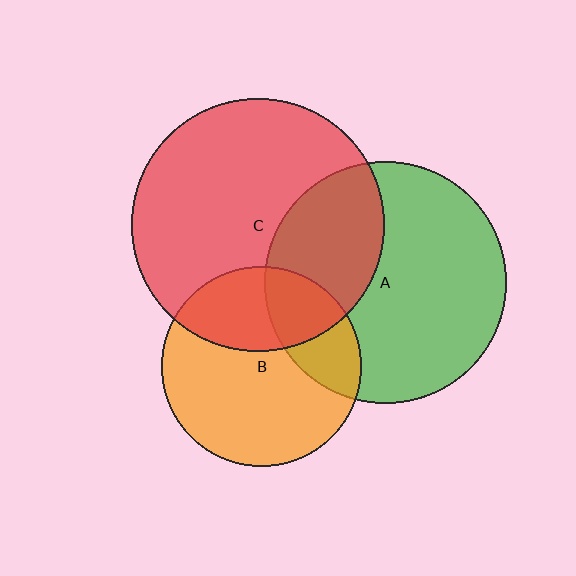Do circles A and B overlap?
Yes.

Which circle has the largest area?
Circle C (red).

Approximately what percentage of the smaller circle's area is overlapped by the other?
Approximately 25%.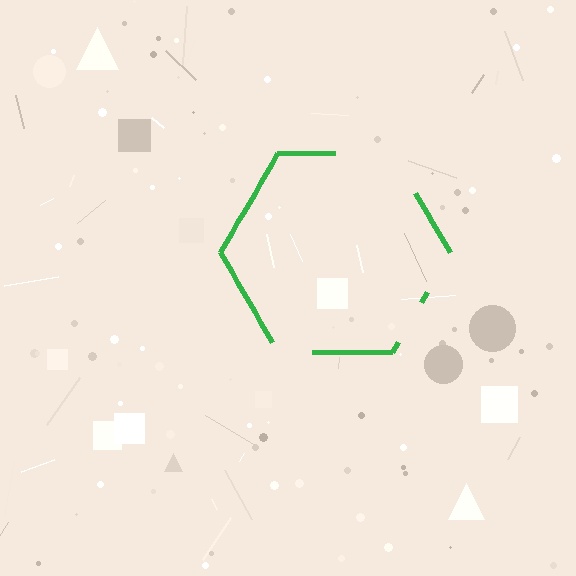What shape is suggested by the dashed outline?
The dashed outline suggests a hexagon.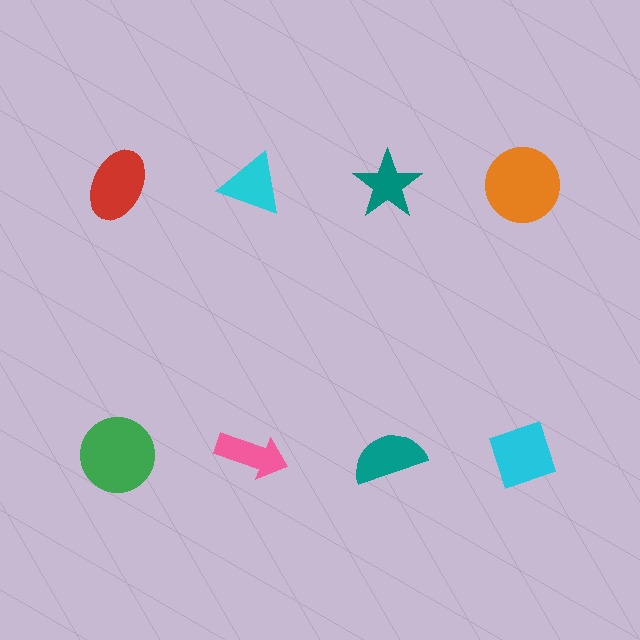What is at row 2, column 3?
A teal semicircle.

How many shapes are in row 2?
4 shapes.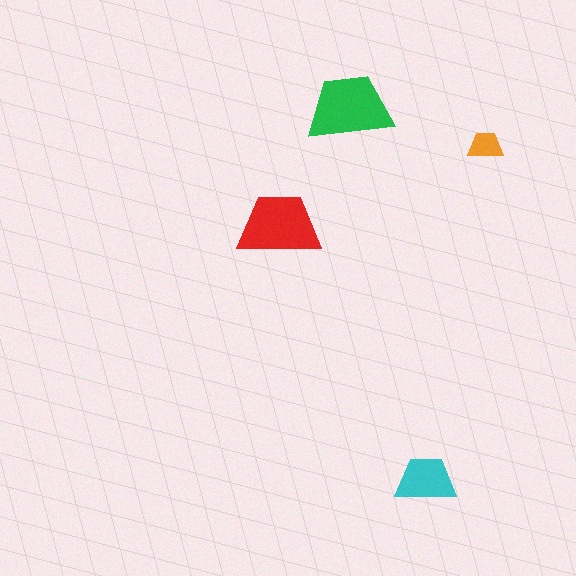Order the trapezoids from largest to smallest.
the green one, the red one, the cyan one, the orange one.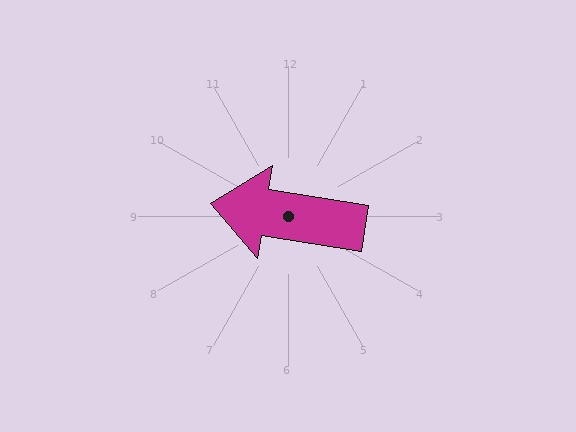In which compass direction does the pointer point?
West.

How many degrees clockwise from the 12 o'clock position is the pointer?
Approximately 279 degrees.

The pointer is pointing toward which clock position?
Roughly 9 o'clock.